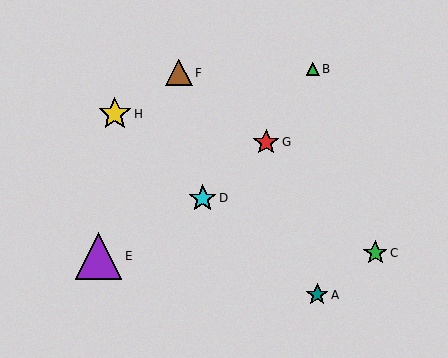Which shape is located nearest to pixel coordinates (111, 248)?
The purple triangle (labeled E) at (98, 256) is nearest to that location.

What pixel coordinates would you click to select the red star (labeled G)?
Click at (266, 142) to select the red star G.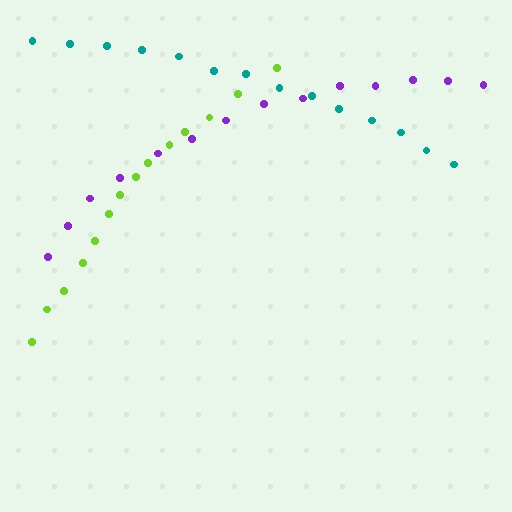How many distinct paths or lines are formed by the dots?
There are 3 distinct paths.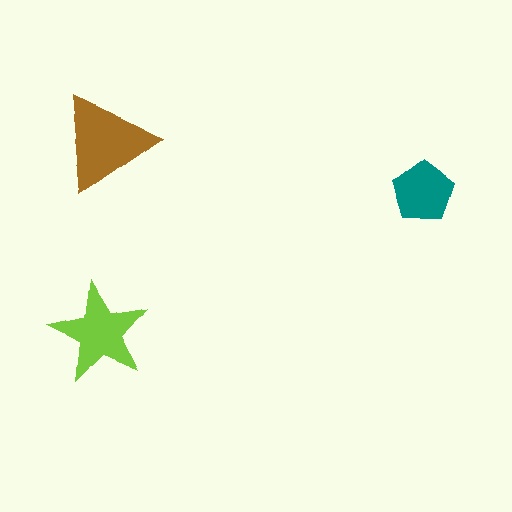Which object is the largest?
The brown triangle.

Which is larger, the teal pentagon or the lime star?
The lime star.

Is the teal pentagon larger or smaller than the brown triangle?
Smaller.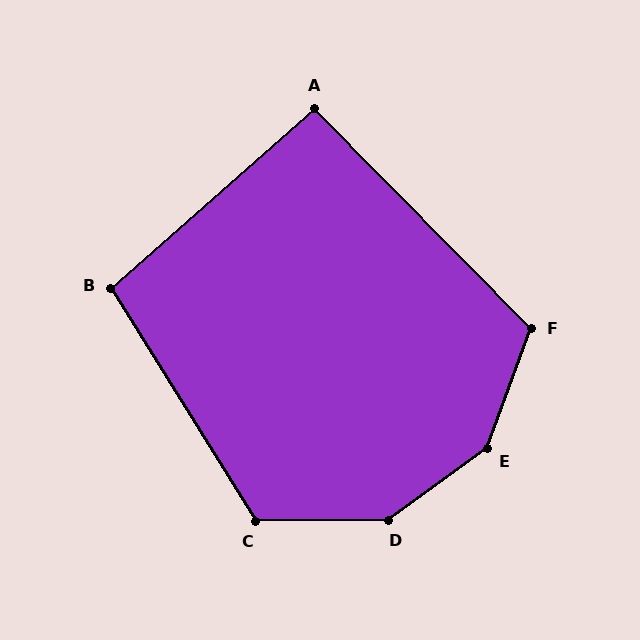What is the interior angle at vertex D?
Approximately 145 degrees (obtuse).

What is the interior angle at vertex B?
Approximately 100 degrees (obtuse).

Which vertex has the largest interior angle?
E, at approximately 145 degrees.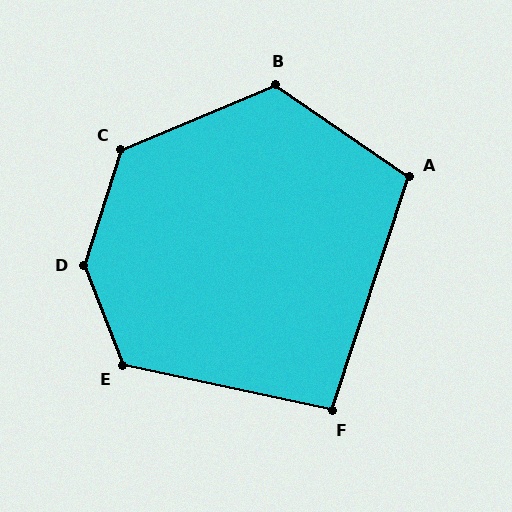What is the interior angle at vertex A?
Approximately 106 degrees (obtuse).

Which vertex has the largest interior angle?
D, at approximately 141 degrees.